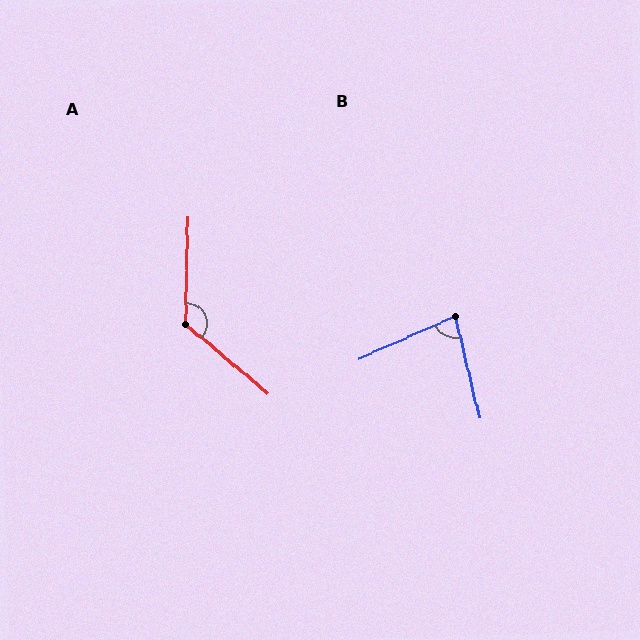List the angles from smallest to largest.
B (80°), A (128°).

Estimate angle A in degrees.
Approximately 128 degrees.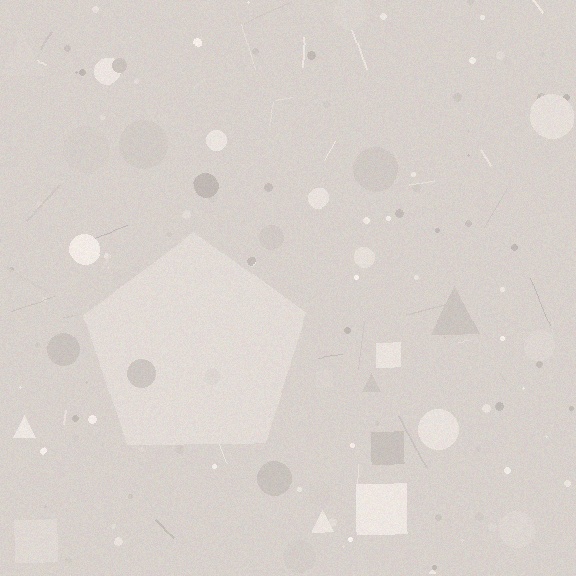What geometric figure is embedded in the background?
A pentagon is embedded in the background.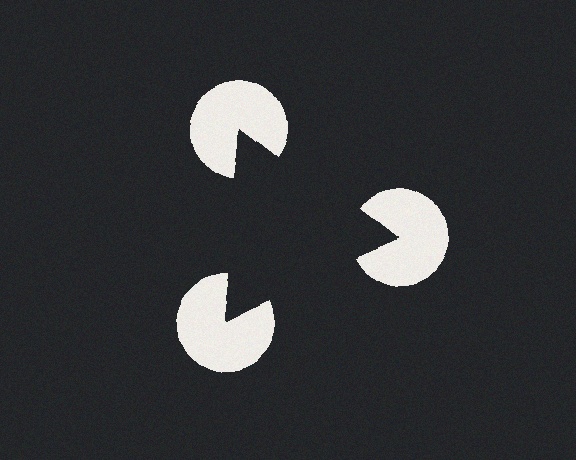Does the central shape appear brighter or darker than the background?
It typically appears slightly darker than the background, even though no actual brightness change is drawn.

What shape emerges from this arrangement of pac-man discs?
An illusory triangle — its edges are inferred from the aligned wedge cuts in the pac-man discs, not physically drawn.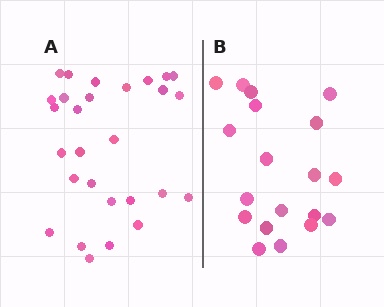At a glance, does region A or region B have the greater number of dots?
Region A (the left region) has more dots.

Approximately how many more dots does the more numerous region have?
Region A has roughly 8 or so more dots than region B.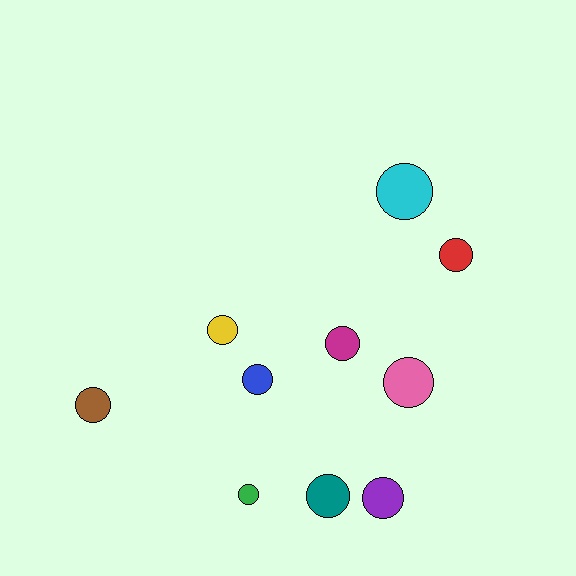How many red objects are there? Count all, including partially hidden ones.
There is 1 red object.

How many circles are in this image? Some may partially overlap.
There are 10 circles.